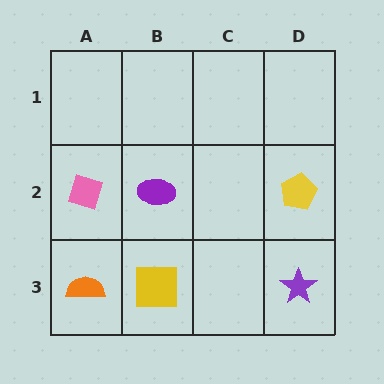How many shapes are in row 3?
3 shapes.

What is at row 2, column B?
A purple ellipse.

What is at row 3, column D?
A purple star.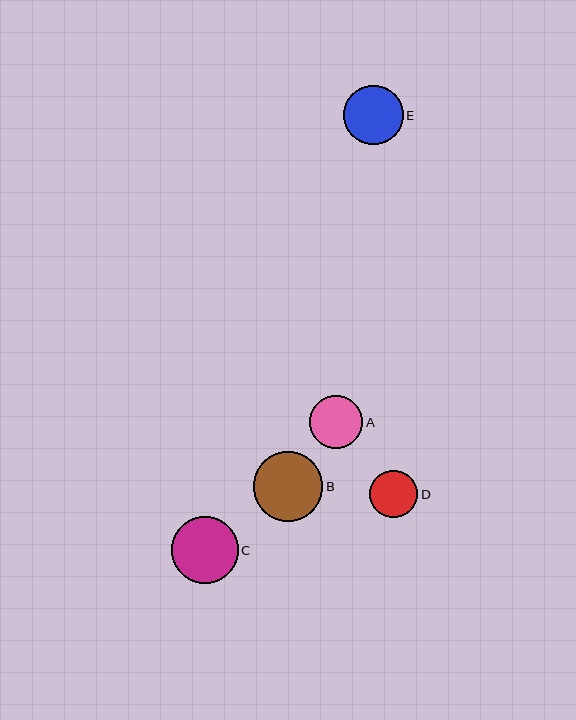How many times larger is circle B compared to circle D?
Circle B is approximately 1.5 times the size of circle D.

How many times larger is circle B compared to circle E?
Circle B is approximately 1.2 times the size of circle E.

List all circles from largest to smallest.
From largest to smallest: B, C, E, A, D.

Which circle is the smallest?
Circle D is the smallest with a size of approximately 48 pixels.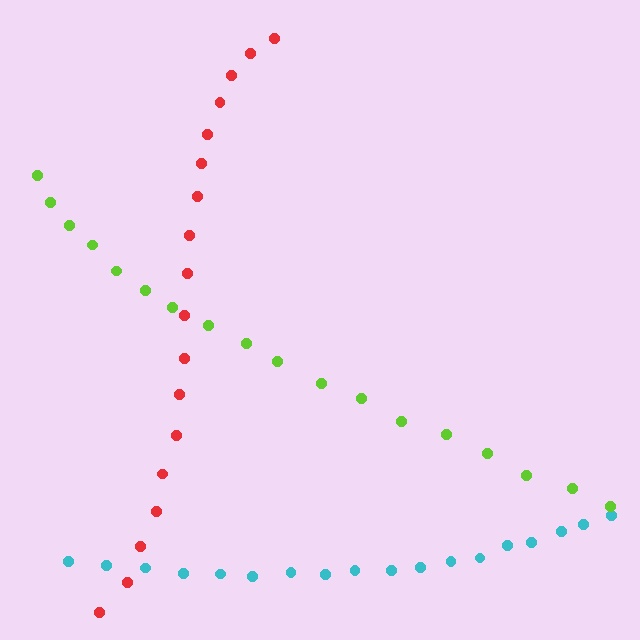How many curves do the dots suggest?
There are 3 distinct paths.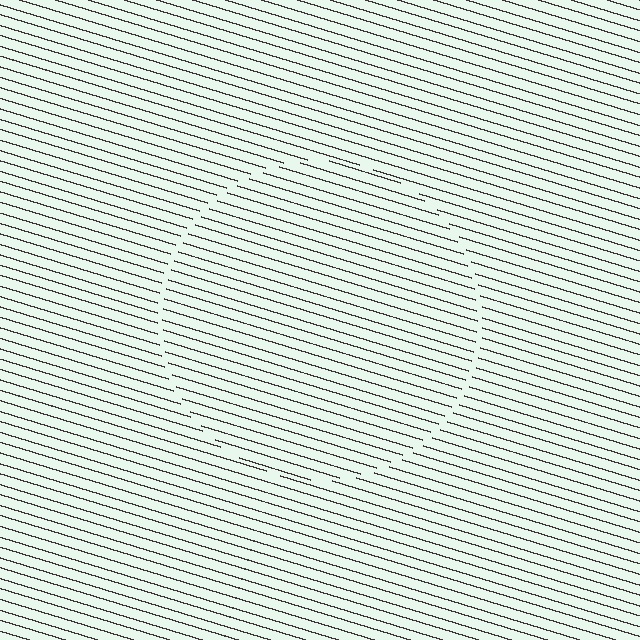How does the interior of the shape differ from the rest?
The interior of the shape contains the same grating, shifted by half a period — the contour is defined by the phase discontinuity where line-ends from the inner and outer gratings abut.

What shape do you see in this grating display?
An illusory circle. The interior of the shape contains the same grating, shifted by half a period — the contour is defined by the phase discontinuity where line-ends from the inner and outer gratings abut.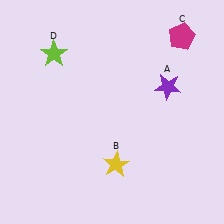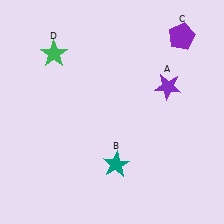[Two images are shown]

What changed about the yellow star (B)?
In Image 1, B is yellow. In Image 2, it changed to teal.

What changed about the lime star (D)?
In Image 1, D is lime. In Image 2, it changed to green.